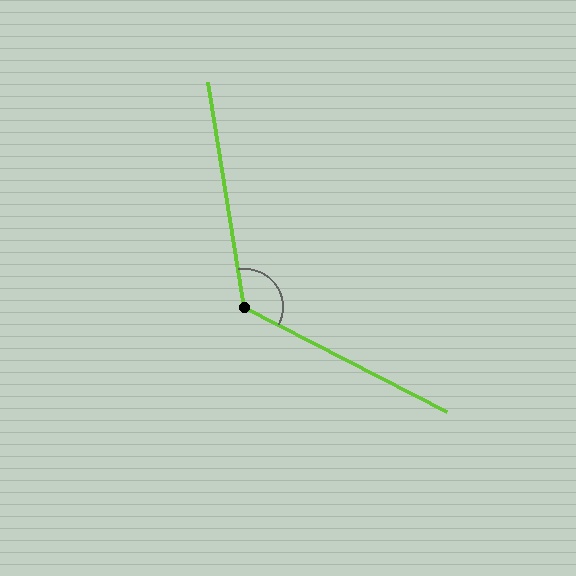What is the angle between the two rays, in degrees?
Approximately 126 degrees.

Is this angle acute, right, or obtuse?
It is obtuse.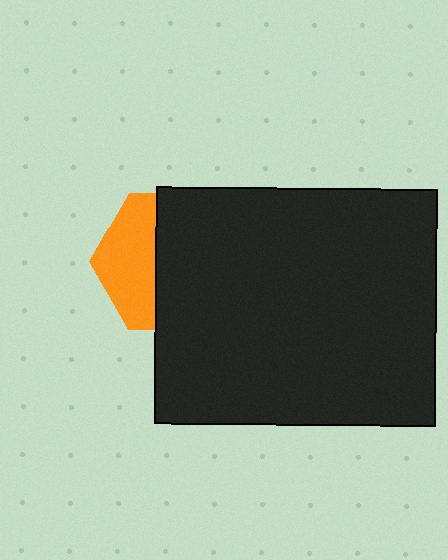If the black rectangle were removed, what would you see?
You would see the complete orange hexagon.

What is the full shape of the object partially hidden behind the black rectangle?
The partially hidden object is an orange hexagon.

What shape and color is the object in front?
The object in front is a black rectangle.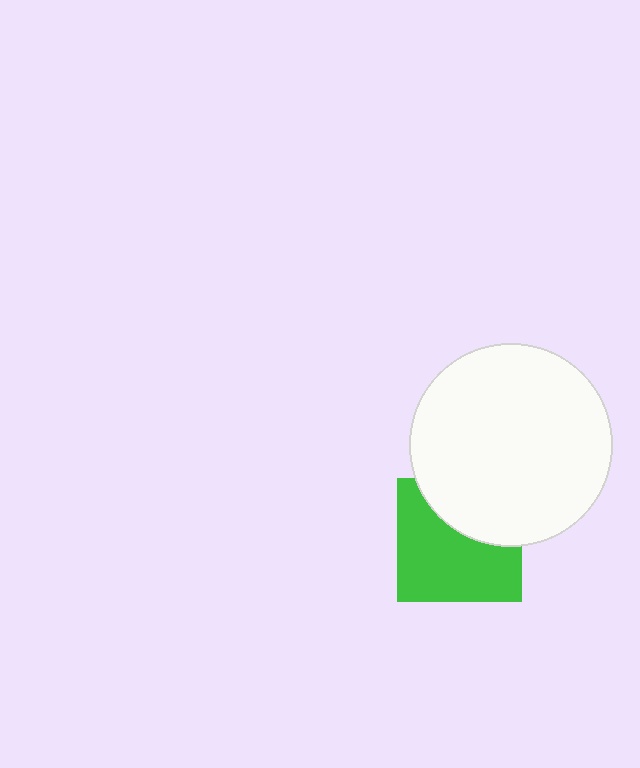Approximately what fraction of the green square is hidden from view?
Roughly 37% of the green square is hidden behind the white circle.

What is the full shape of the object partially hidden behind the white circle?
The partially hidden object is a green square.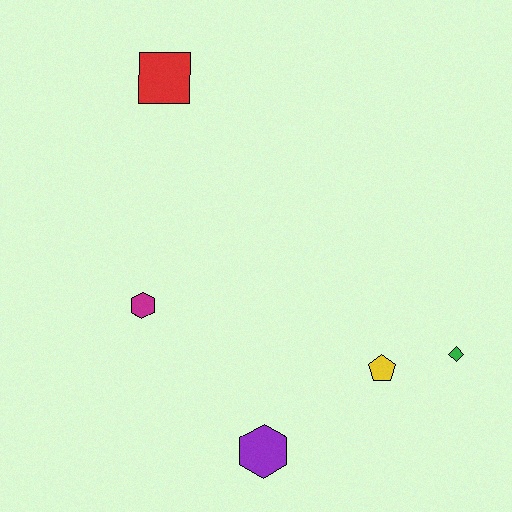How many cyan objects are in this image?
There are no cyan objects.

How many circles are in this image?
There are no circles.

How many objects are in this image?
There are 5 objects.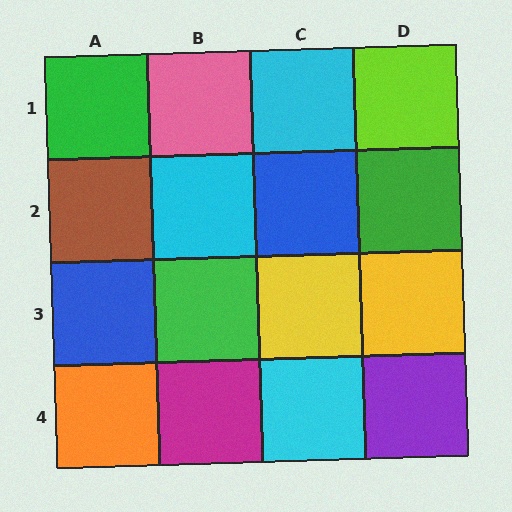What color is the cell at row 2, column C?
Blue.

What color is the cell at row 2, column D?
Green.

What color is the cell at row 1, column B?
Pink.